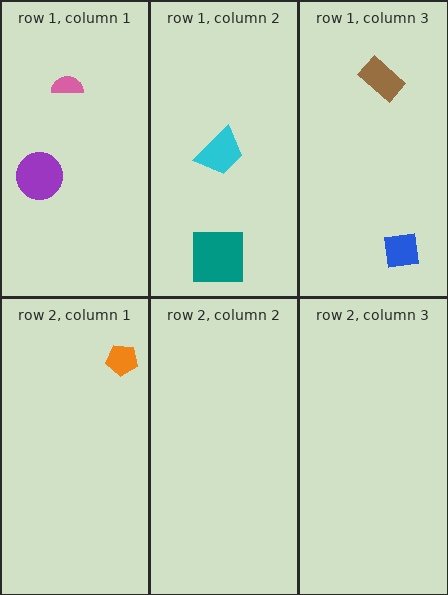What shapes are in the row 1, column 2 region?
The cyan trapezoid, the teal square.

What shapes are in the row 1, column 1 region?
The purple circle, the pink semicircle.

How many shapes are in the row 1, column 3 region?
2.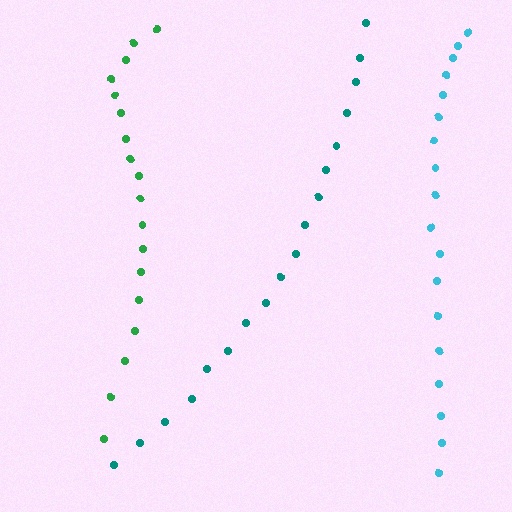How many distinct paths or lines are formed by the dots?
There are 3 distinct paths.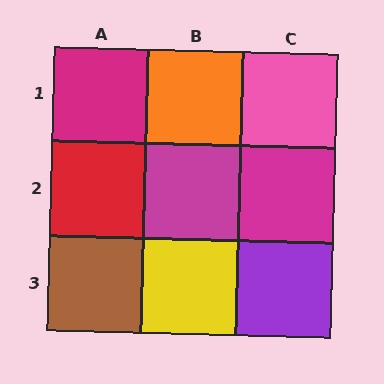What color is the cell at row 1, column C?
Pink.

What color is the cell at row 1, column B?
Orange.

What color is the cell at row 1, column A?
Magenta.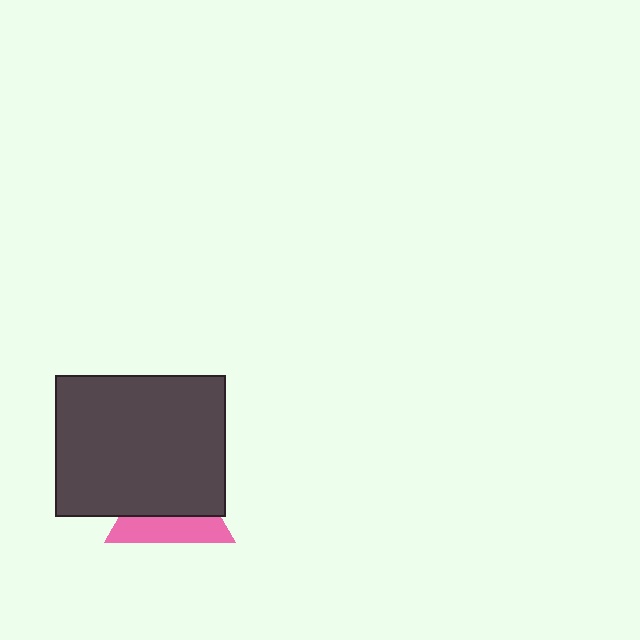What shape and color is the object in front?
The object in front is a dark gray rectangle.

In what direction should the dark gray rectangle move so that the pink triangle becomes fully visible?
The dark gray rectangle should move up. That is the shortest direction to clear the overlap and leave the pink triangle fully visible.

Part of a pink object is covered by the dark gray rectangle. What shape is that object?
It is a triangle.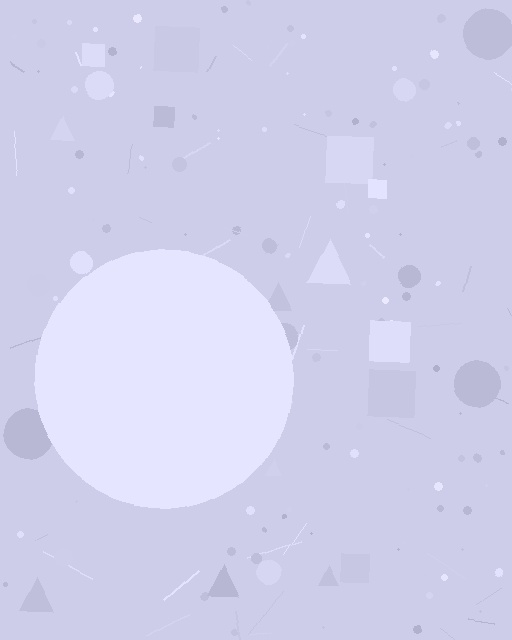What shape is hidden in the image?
A circle is hidden in the image.